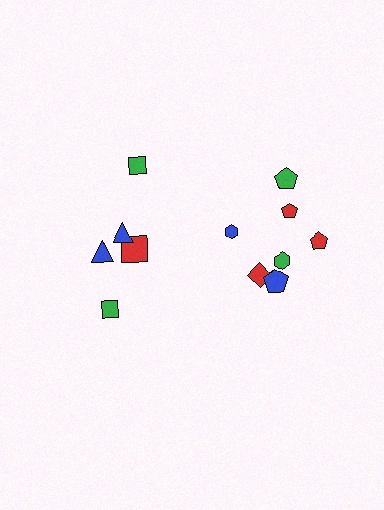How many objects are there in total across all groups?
There are 12 objects.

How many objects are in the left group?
There are 5 objects.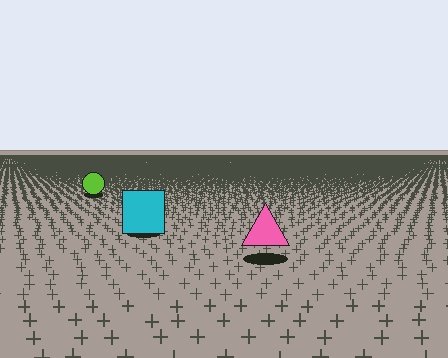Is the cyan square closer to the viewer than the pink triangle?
No. The pink triangle is closer — you can tell from the texture gradient: the ground texture is coarser near it.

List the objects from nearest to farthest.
From nearest to farthest: the pink triangle, the cyan square, the lime circle.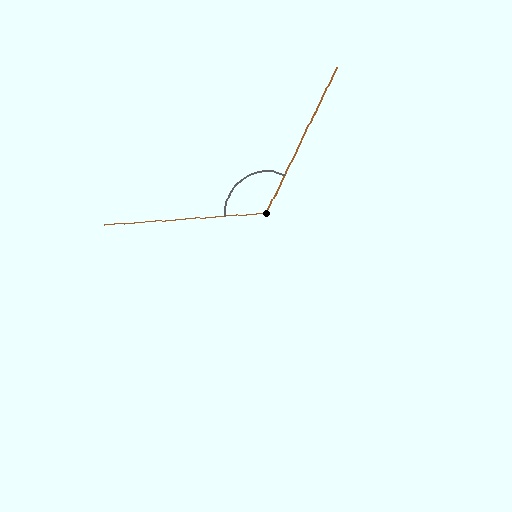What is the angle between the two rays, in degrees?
Approximately 120 degrees.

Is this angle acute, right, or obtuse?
It is obtuse.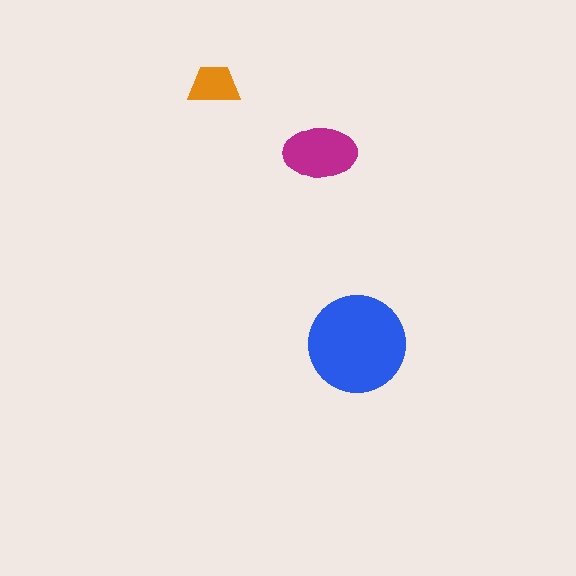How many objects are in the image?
There are 3 objects in the image.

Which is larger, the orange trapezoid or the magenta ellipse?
The magenta ellipse.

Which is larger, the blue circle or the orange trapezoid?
The blue circle.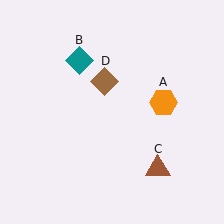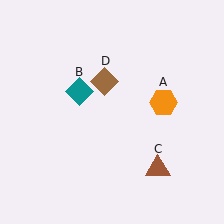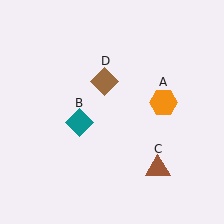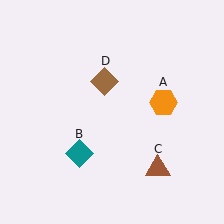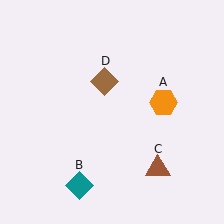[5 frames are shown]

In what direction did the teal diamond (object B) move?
The teal diamond (object B) moved down.